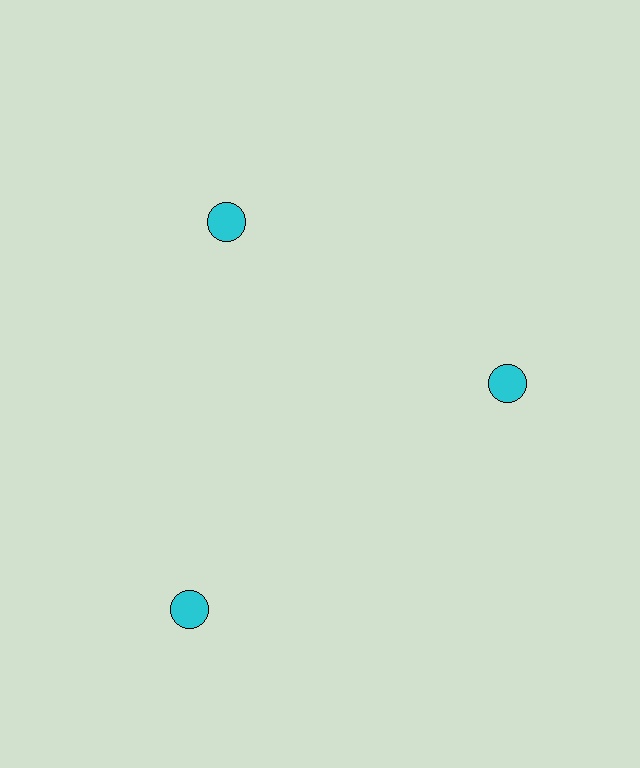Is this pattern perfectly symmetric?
No. The 3 cyan circles are arranged in a ring, but one element near the 7 o'clock position is pushed outward from the center, breaking the 3-fold rotational symmetry.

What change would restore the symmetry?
The symmetry would be restored by moving it inward, back onto the ring so that all 3 circles sit at equal angles and equal distance from the center.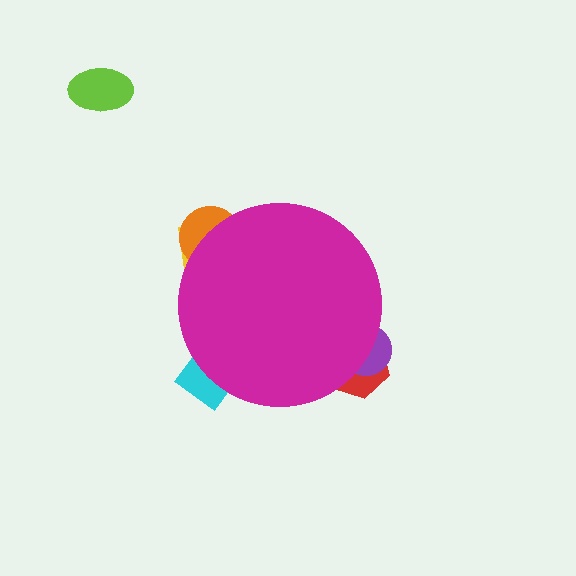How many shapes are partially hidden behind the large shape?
5 shapes are partially hidden.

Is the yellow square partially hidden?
Yes, the yellow square is partially hidden behind the magenta circle.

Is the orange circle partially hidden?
Yes, the orange circle is partially hidden behind the magenta circle.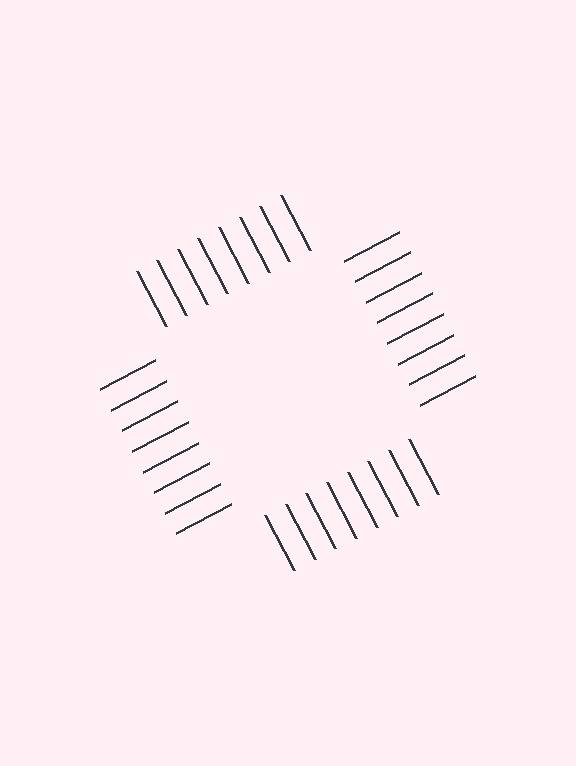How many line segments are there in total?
32 — 8 along each of the 4 edges.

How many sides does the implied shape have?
4 sides — the line-ends trace a square.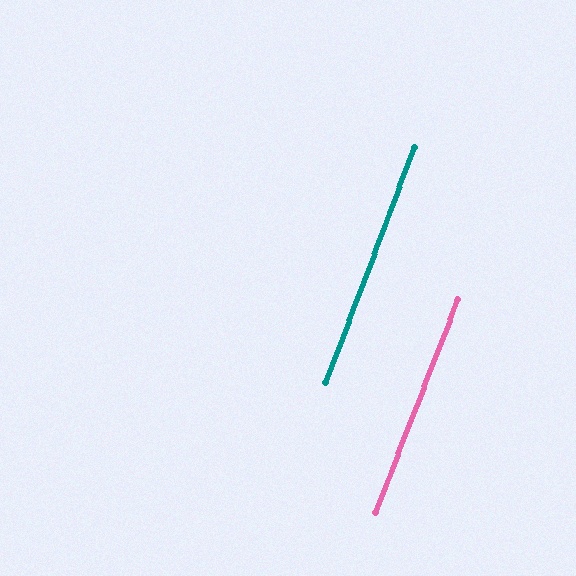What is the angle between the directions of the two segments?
Approximately 1 degree.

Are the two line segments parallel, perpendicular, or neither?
Parallel — their directions differ by only 0.5°.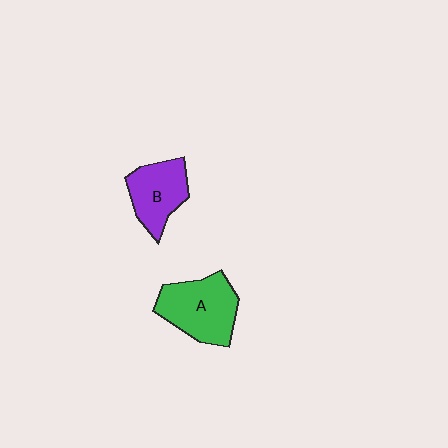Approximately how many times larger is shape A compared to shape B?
Approximately 1.3 times.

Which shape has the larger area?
Shape A (green).